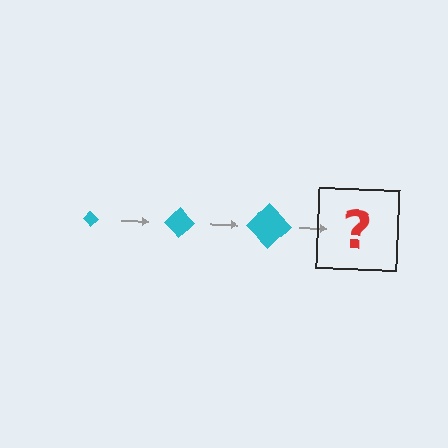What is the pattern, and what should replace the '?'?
The pattern is that the diamond gets progressively larger each step. The '?' should be a cyan diamond, larger than the previous one.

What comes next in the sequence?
The next element should be a cyan diamond, larger than the previous one.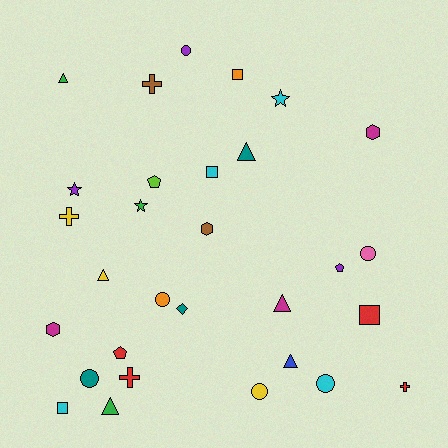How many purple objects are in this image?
There are 3 purple objects.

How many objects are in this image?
There are 30 objects.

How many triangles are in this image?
There are 6 triangles.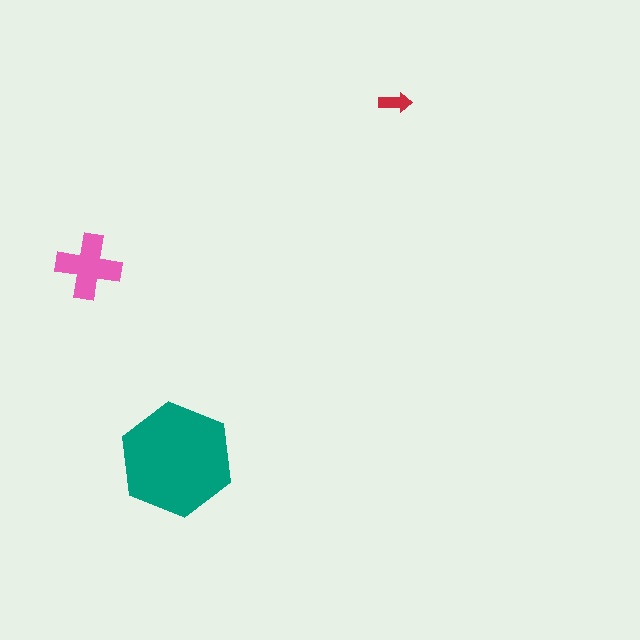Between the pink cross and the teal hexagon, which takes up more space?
The teal hexagon.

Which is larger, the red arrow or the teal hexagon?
The teal hexagon.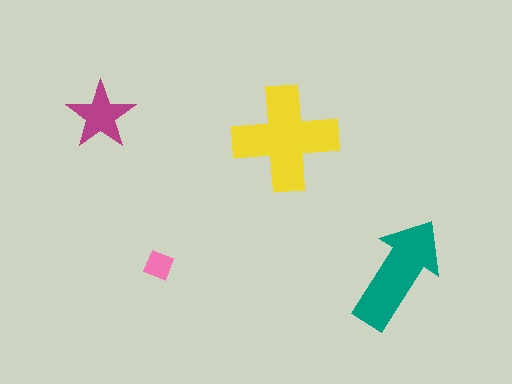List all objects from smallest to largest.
The pink diamond, the magenta star, the teal arrow, the yellow cross.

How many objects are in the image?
There are 4 objects in the image.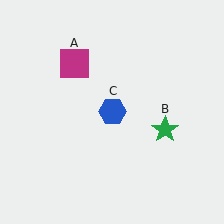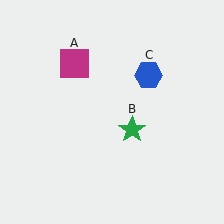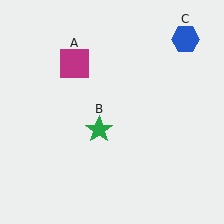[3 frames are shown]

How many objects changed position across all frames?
2 objects changed position: green star (object B), blue hexagon (object C).